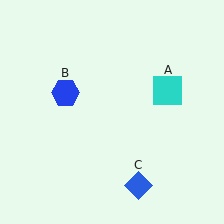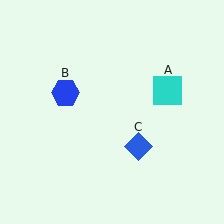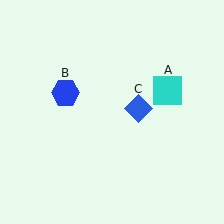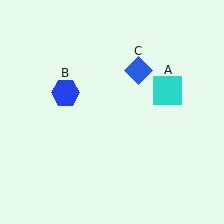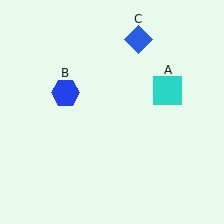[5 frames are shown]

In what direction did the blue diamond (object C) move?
The blue diamond (object C) moved up.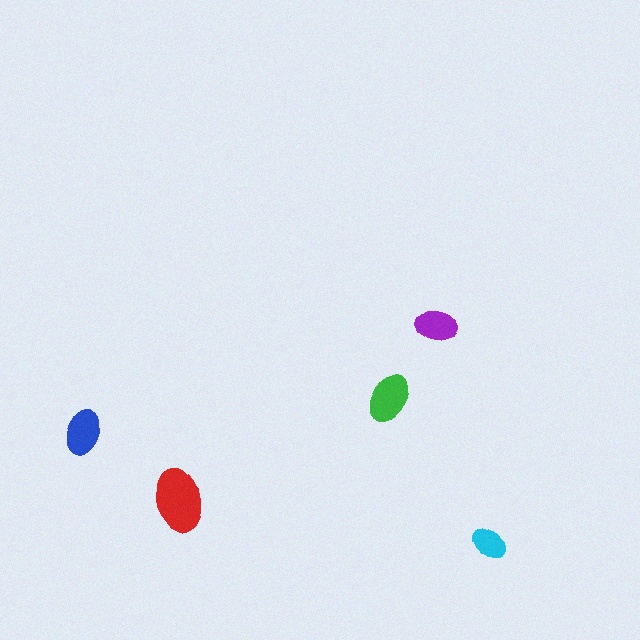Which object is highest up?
The purple ellipse is topmost.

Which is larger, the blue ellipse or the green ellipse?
The green one.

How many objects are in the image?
There are 5 objects in the image.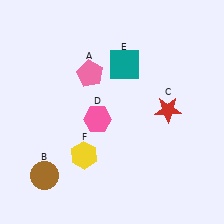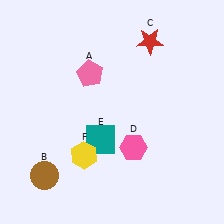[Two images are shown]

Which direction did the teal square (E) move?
The teal square (E) moved down.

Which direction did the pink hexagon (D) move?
The pink hexagon (D) moved right.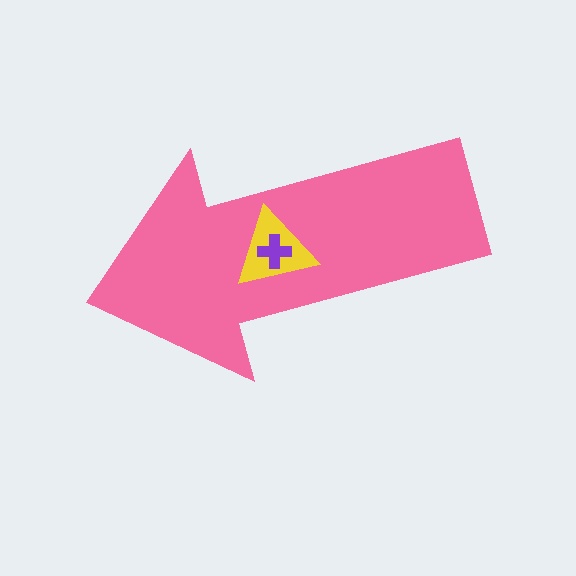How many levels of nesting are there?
3.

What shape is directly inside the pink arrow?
The yellow triangle.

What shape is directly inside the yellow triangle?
The purple cross.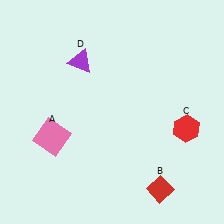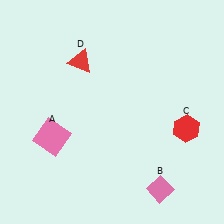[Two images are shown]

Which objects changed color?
B changed from red to pink. D changed from purple to red.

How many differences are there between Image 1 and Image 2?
There are 2 differences between the two images.